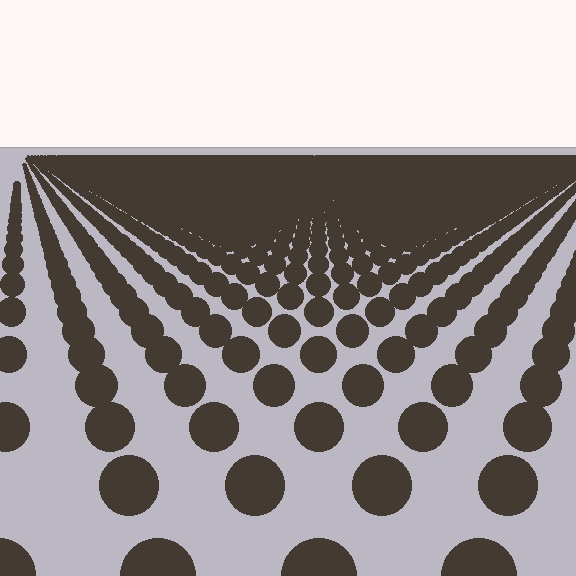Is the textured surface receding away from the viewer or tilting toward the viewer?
The surface is receding away from the viewer. Texture elements get smaller and denser toward the top.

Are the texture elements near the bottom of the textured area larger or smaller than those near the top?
Larger. Near the bottom, elements are closer to the viewer and appear at a bigger on-screen size.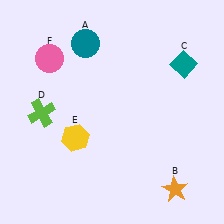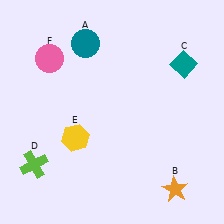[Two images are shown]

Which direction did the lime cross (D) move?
The lime cross (D) moved down.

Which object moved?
The lime cross (D) moved down.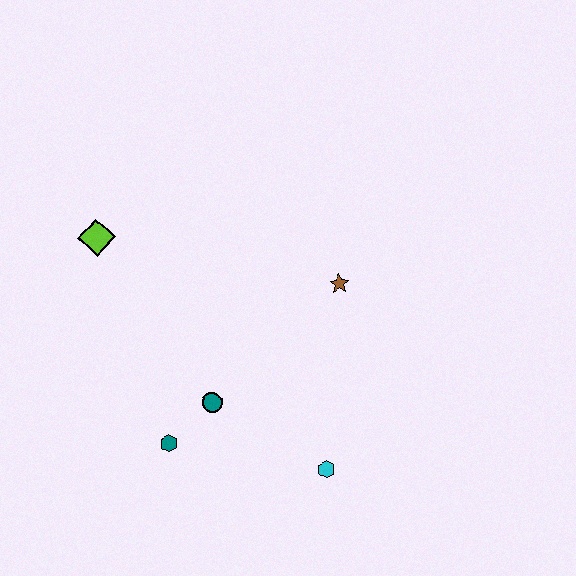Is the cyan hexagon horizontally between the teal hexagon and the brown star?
Yes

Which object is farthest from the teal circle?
The lime diamond is farthest from the teal circle.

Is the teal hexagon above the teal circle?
No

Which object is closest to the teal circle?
The teal hexagon is closest to the teal circle.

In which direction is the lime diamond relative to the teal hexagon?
The lime diamond is above the teal hexagon.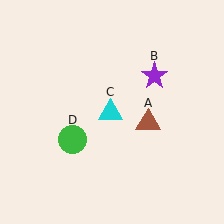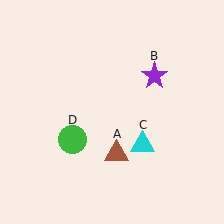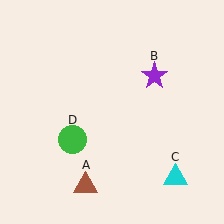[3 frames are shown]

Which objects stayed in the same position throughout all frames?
Purple star (object B) and green circle (object D) remained stationary.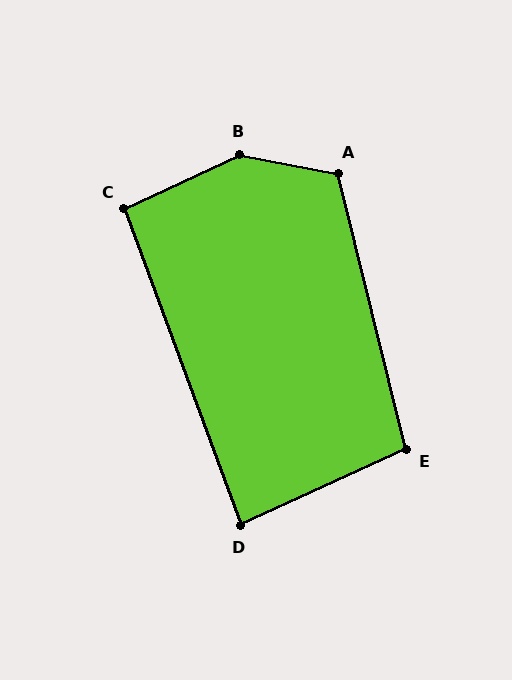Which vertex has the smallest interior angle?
D, at approximately 86 degrees.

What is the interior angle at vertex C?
Approximately 95 degrees (approximately right).